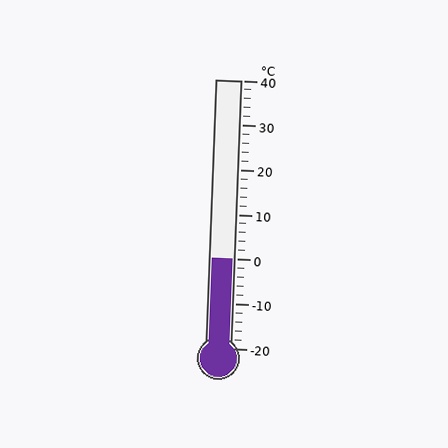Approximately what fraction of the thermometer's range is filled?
The thermometer is filled to approximately 35% of its range.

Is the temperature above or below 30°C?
The temperature is below 30°C.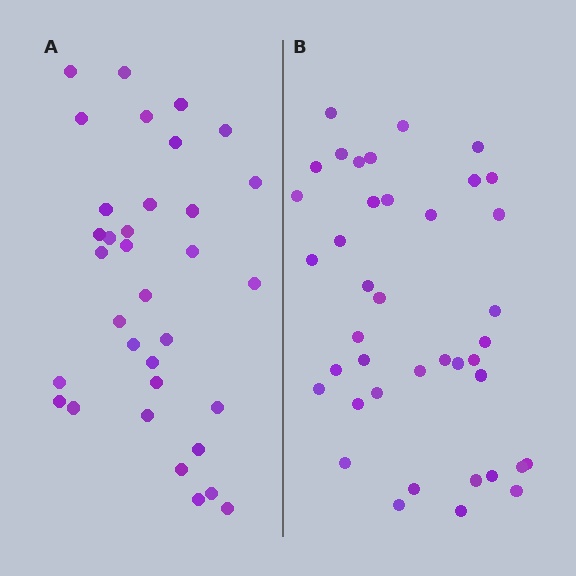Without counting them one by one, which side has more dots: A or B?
Region B (the right region) has more dots.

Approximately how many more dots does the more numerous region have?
Region B has about 6 more dots than region A.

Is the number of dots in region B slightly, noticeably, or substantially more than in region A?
Region B has only slightly more — the two regions are fairly close. The ratio is roughly 1.2 to 1.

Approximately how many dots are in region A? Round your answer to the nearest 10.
About 30 dots. (The exact count is 34, which rounds to 30.)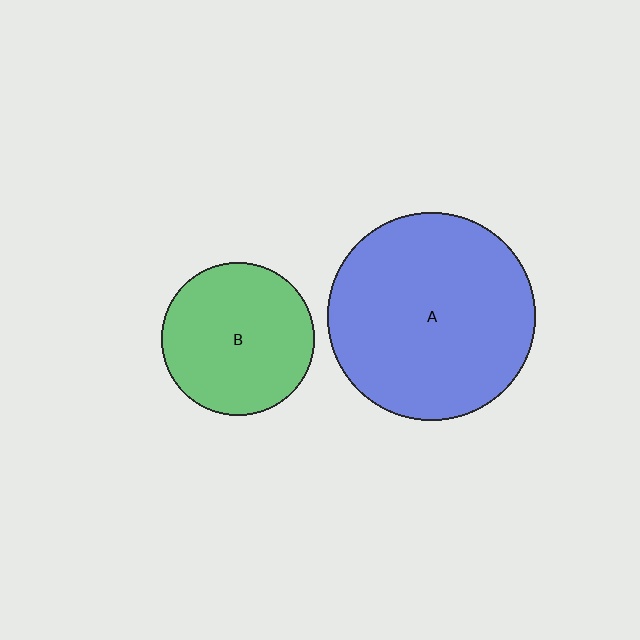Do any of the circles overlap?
No, none of the circles overlap.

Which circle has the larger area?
Circle A (blue).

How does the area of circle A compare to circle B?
Approximately 1.8 times.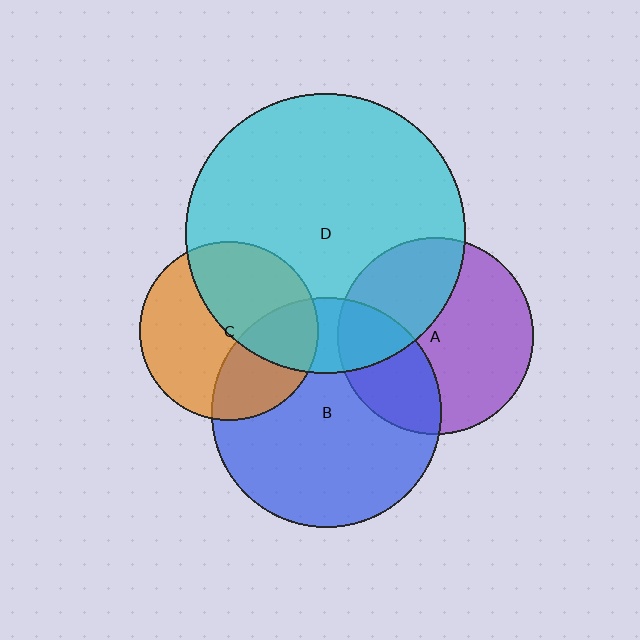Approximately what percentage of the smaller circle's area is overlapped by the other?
Approximately 35%.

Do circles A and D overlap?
Yes.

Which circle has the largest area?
Circle D (cyan).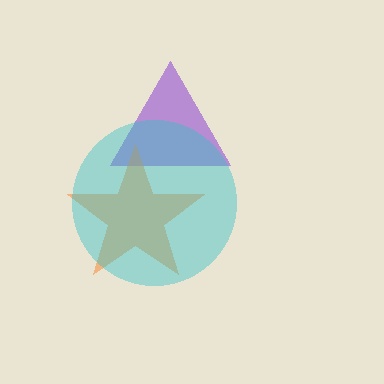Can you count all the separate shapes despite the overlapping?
Yes, there are 3 separate shapes.